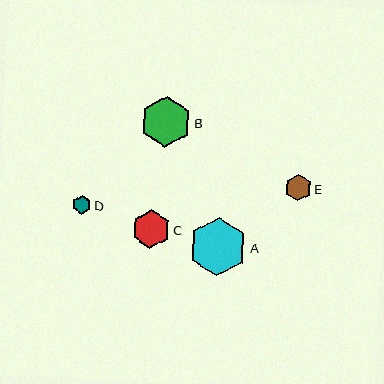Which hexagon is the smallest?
Hexagon D is the smallest with a size of approximately 19 pixels.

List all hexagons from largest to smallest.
From largest to smallest: A, B, C, E, D.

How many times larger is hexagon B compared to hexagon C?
Hexagon B is approximately 1.3 times the size of hexagon C.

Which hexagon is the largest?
Hexagon A is the largest with a size of approximately 58 pixels.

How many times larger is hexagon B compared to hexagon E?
Hexagon B is approximately 1.9 times the size of hexagon E.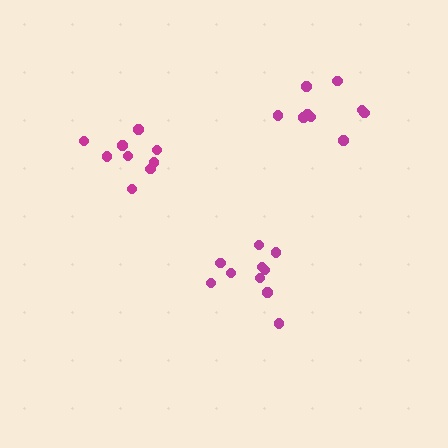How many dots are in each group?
Group 1: 9 dots, Group 2: 9 dots, Group 3: 10 dots (28 total).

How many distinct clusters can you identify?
There are 3 distinct clusters.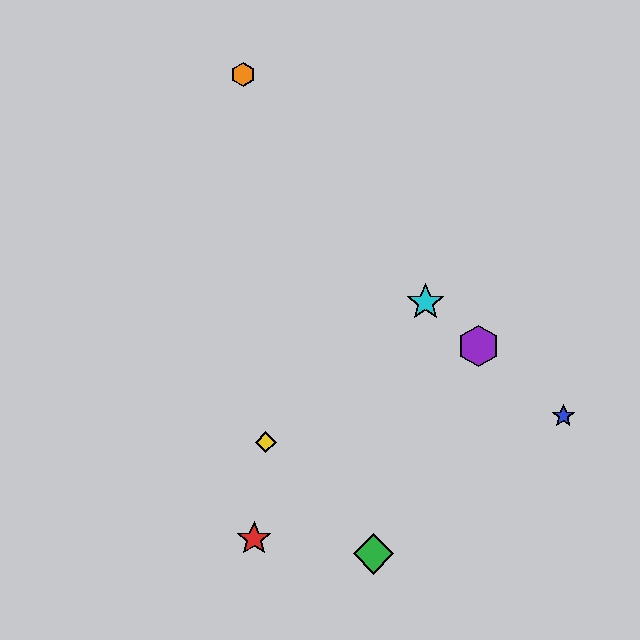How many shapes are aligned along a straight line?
3 shapes (the blue star, the purple hexagon, the cyan star) are aligned along a straight line.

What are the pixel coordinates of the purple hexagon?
The purple hexagon is at (478, 346).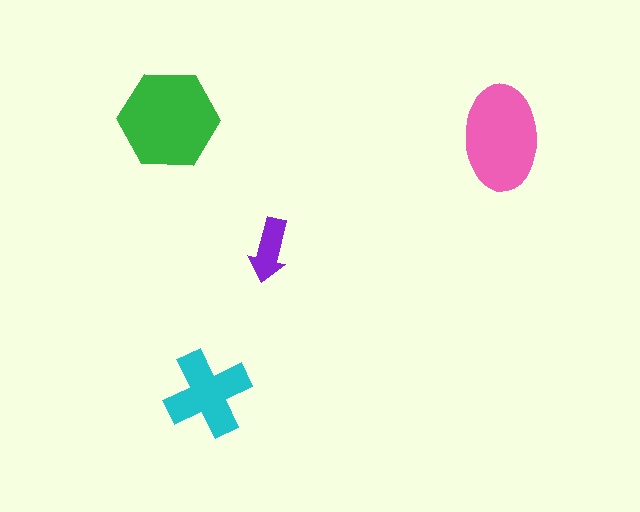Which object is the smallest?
The purple arrow.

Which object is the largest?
The green hexagon.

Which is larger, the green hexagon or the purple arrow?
The green hexagon.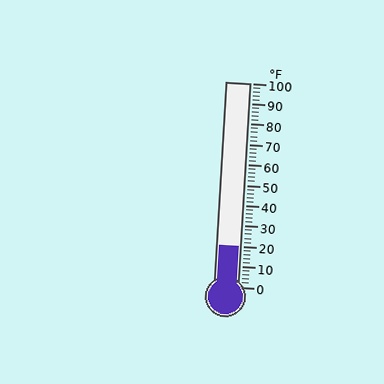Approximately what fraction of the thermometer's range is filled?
The thermometer is filled to approximately 20% of its range.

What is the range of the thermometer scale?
The thermometer scale ranges from 0°F to 100°F.